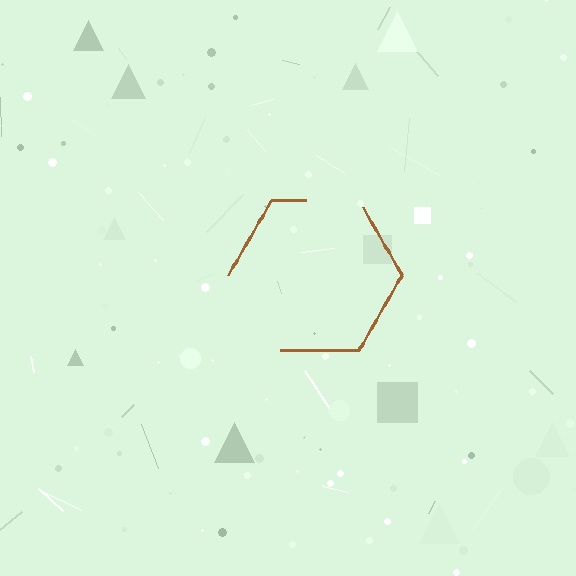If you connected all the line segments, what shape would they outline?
They would outline a hexagon.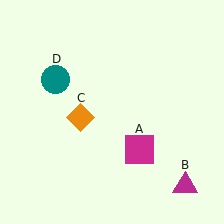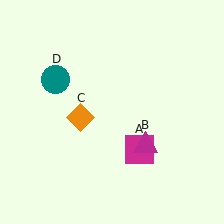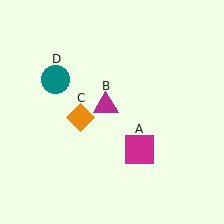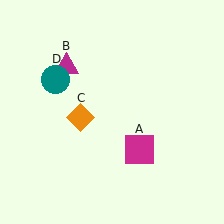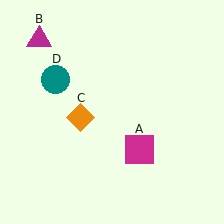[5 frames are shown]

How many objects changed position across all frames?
1 object changed position: magenta triangle (object B).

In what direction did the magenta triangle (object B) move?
The magenta triangle (object B) moved up and to the left.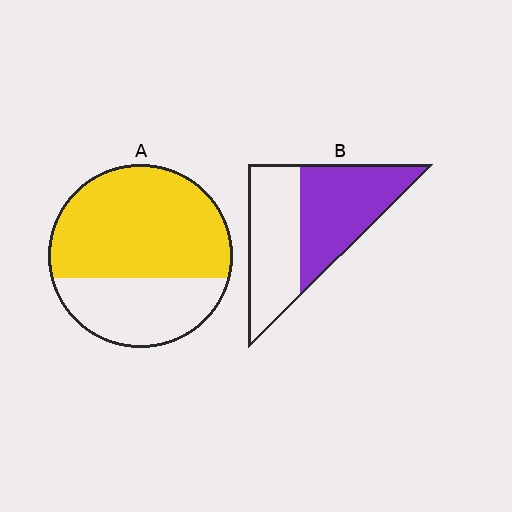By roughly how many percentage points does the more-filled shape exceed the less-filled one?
By roughly 15 percentage points (A over B).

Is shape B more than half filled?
Roughly half.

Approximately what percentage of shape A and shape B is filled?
A is approximately 65% and B is approximately 50%.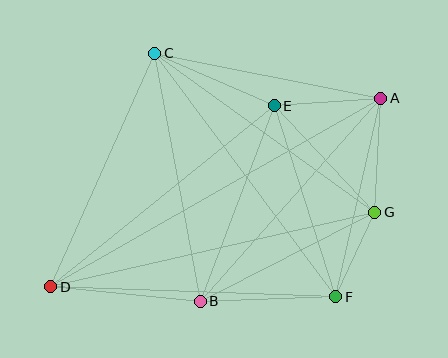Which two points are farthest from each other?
Points A and D are farthest from each other.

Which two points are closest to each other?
Points F and G are closest to each other.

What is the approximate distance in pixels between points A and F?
The distance between A and F is approximately 204 pixels.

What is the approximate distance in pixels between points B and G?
The distance between B and G is approximately 196 pixels.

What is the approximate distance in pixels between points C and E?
The distance between C and E is approximately 130 pixels.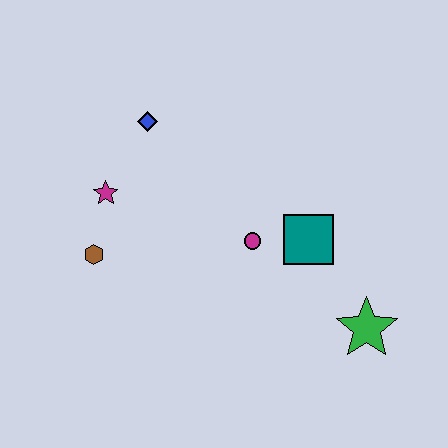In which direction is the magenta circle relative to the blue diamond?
The magenta circle is below the blue diamond.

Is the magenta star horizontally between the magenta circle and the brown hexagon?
Yes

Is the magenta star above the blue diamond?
No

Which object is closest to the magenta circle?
The teal square is closest to the magenta circle.